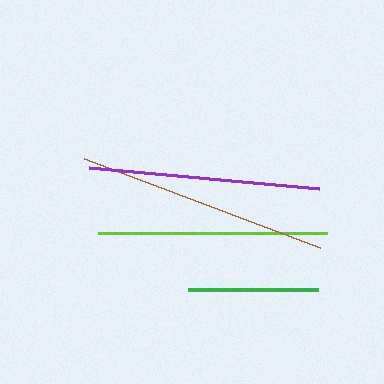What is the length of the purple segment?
The purple segment is approximately 231 pixels long.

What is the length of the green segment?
The green segment is approximately 130 pixels long.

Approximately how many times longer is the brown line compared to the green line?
The brown line is approximately 1.9 times the length of the green line.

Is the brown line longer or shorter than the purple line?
The brown line is longer than the purple line.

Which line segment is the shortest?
The green line is the shortest at approximately 130 pixels.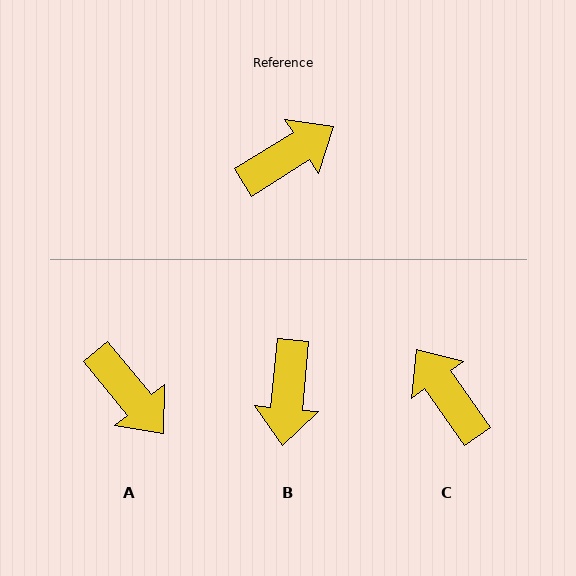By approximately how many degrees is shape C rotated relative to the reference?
Approximately 94 degrees counter-clockwise.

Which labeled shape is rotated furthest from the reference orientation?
B, about 127 degrees away.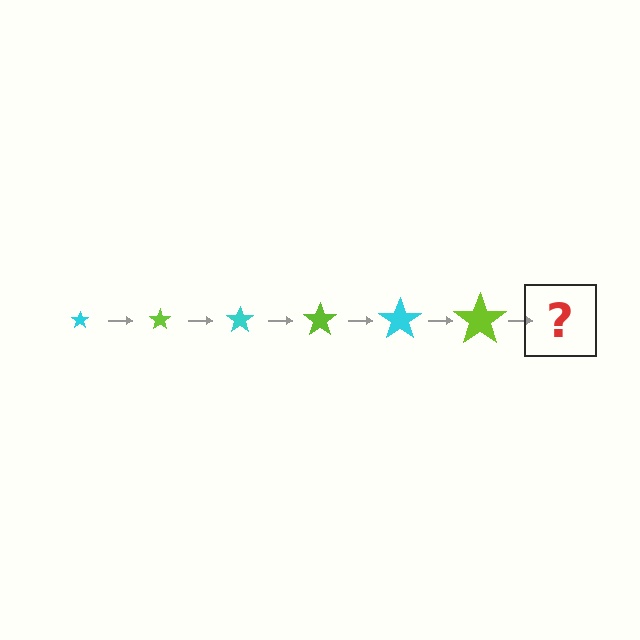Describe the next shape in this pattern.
It should be a cyan star, larger than the previous one.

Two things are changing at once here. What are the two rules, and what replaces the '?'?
The two rules are that the star grows larger each step and the color cycles through cyan and lime. The '?' should be a cyan star, larger than the previous one.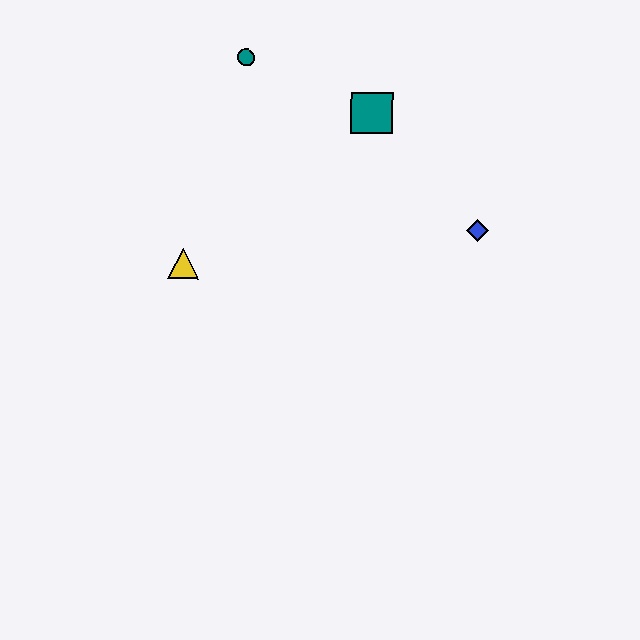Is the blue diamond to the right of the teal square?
Yes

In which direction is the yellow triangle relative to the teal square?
The yellow triangle is to the left of the teal square.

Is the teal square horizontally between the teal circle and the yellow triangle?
No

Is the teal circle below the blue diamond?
No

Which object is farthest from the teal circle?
The blue diamond is farthest from the teal circle.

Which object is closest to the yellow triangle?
The teal circle is closest to the yellow triangle.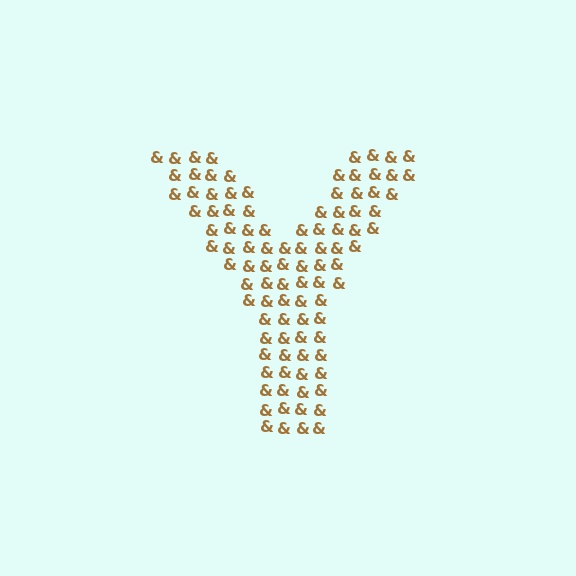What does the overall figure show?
The overall figure shows the letter Y.